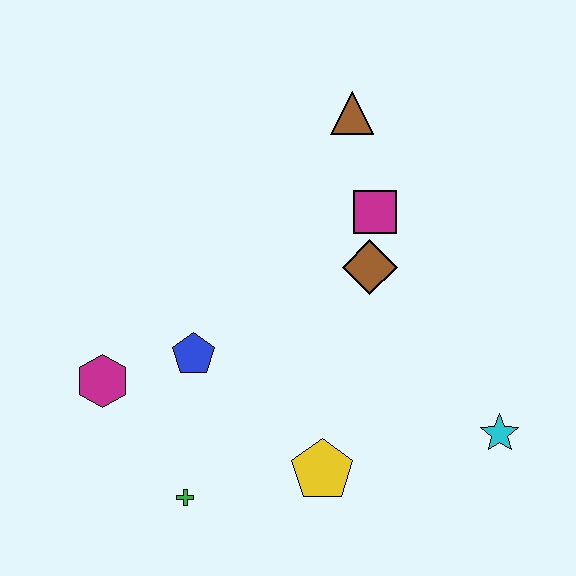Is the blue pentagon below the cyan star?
No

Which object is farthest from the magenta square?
The green cross is farthest from the magenta square.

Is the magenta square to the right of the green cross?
Yes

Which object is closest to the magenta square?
The brown diamond is closest to the magenta square.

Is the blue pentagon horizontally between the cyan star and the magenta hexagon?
Yes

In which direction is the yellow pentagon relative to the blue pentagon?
The yellow pentagon is to the right of the blue pentagon.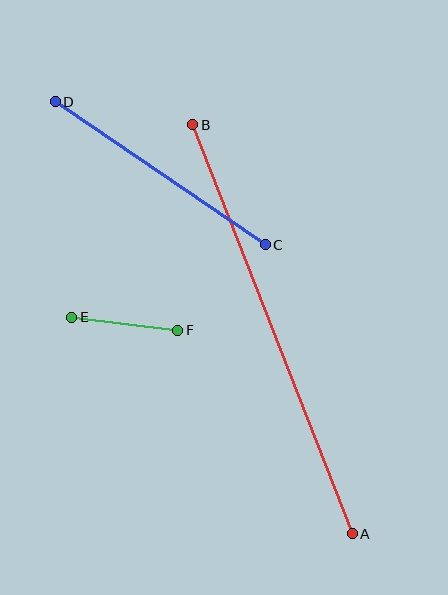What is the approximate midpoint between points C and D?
The midpoint is at approximately (160, 173) pixels.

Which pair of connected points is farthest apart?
Points A and B are farthest apart.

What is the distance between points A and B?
The distance is approximately 439 pixels.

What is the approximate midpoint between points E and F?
The midpoint is at approximately (125, 324) pixels.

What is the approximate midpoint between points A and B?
The midpoint is at approximately (273, 329) pixels.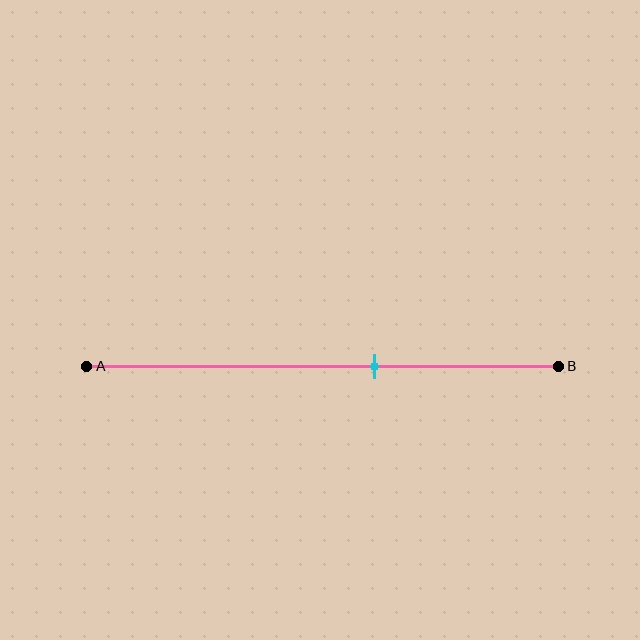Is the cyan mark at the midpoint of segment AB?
No, the mark is at about 60% from A, not at the 50% midpoint.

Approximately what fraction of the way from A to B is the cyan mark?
The cyan mark is approximately 60% of the way from A to B.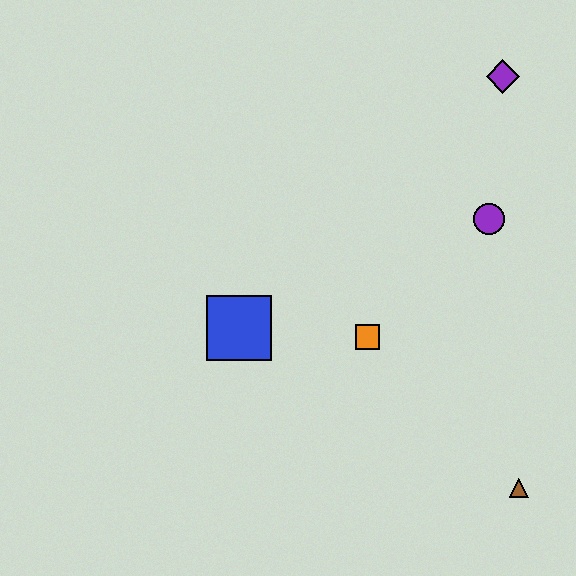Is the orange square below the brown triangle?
No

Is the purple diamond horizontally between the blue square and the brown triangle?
Yes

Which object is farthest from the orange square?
The purple diamond is farthest from the orange square.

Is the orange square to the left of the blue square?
No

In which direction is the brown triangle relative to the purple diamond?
The brown triangle is below the purple diamond.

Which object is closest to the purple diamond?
The purple circle is closest to the purple diamond.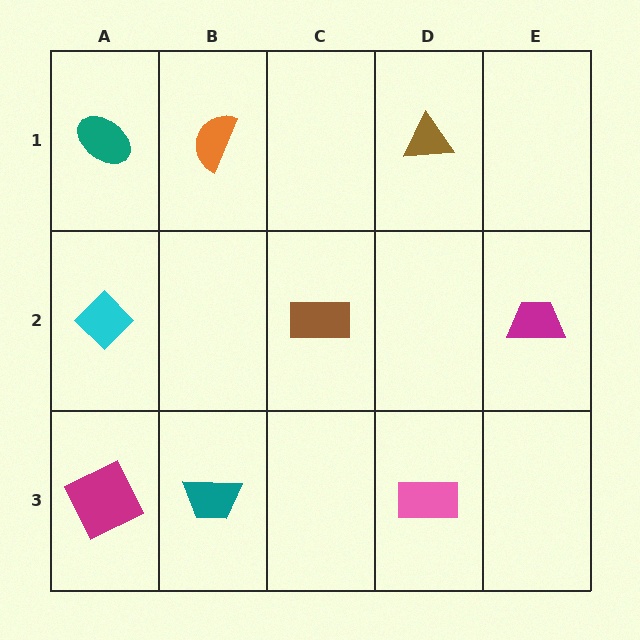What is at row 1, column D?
A brown triangle.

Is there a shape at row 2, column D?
No, that cell is empty.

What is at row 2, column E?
A magenta trapezoid.